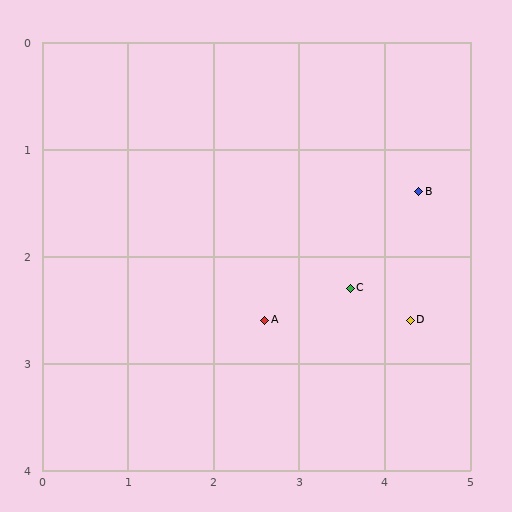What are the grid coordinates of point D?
Point D is at approximately (4.3, 2.6).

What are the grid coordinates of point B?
Point B is at approximately (4.4, 1.4).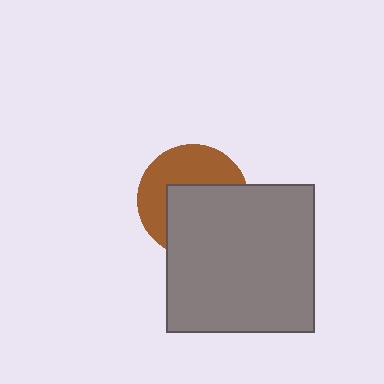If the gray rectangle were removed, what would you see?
You would see the complete brown circle.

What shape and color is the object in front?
The object in front is a gray rectangle.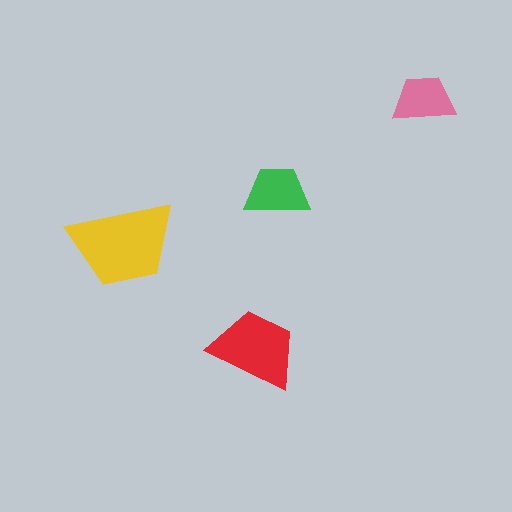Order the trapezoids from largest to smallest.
the yellow one, the red one, the green one, the pink one.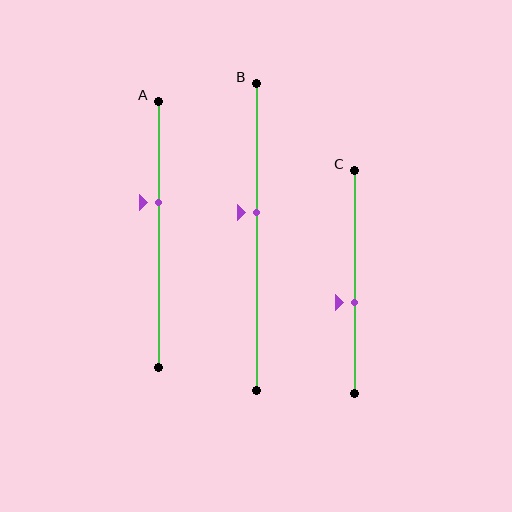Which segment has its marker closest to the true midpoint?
Segment B has its marker closest to the true midpoint.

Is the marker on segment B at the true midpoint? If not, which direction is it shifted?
No, the marker on segment B is shifted upward by about 8% of the segment length.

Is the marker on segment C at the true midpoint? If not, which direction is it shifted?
No, the marker on segment C is shifted downward by about 9% of the segment length.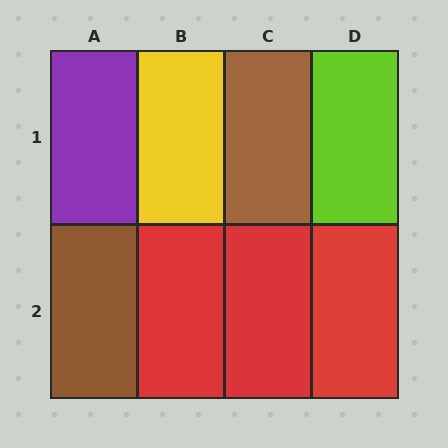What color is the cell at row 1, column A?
Purple.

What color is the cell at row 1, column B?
Yellow.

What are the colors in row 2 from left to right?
Brown, red, red, red.